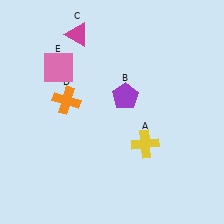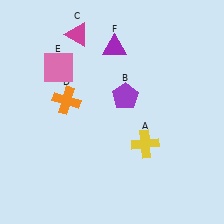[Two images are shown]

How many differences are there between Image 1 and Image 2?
There is 1 difference between the two images.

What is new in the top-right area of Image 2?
A purple triangle (F) was added in the top-right area of Image 2.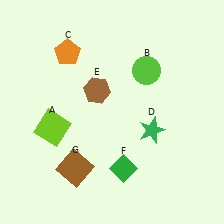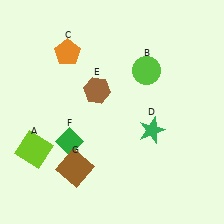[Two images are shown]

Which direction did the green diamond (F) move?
The green diamond (F) moved left.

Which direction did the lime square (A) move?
The lime square (A) moved down.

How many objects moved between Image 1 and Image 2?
2 objects moved between the two images.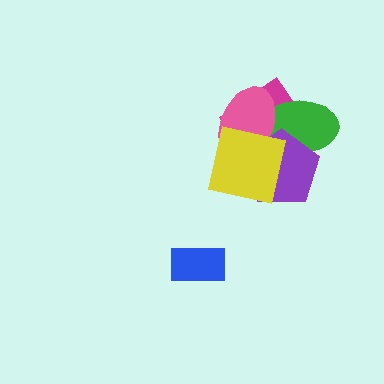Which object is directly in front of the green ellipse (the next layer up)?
The purple pentagon is directly in front of the green ellipse.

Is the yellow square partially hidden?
No, no other shape covers it.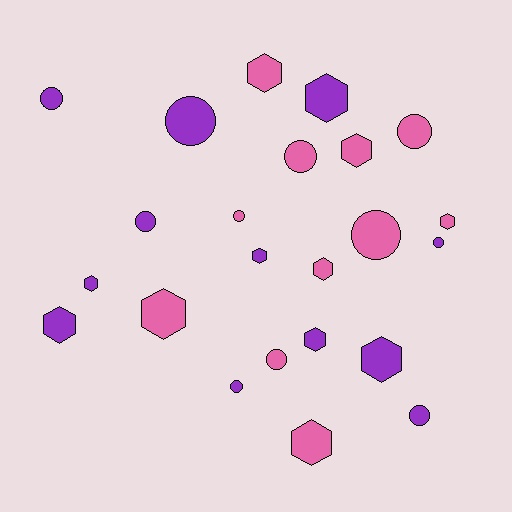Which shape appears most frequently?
Hexagon, with 12 objects.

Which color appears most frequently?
Purple, with 12 objects.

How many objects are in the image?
There are 23 objects.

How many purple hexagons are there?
There are 6 purple hexagons.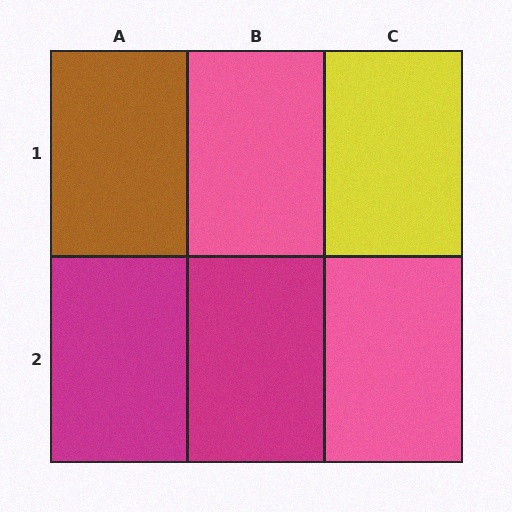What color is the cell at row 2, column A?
Magenta.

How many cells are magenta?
2 cells are magenta.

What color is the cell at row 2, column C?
Pink.